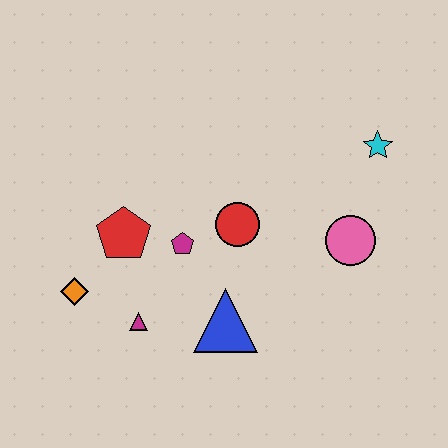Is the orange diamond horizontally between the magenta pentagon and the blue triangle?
No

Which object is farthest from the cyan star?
The orange diamond is farthest from the cyan star.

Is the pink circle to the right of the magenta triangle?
Yes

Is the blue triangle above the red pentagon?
No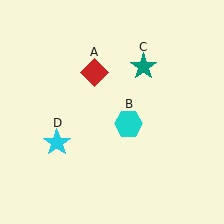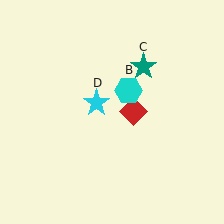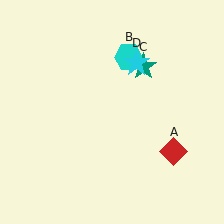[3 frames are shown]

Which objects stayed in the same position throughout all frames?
Teal star (object C) remained stationary.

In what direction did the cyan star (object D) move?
The cyan star (object D) moved up and to the right.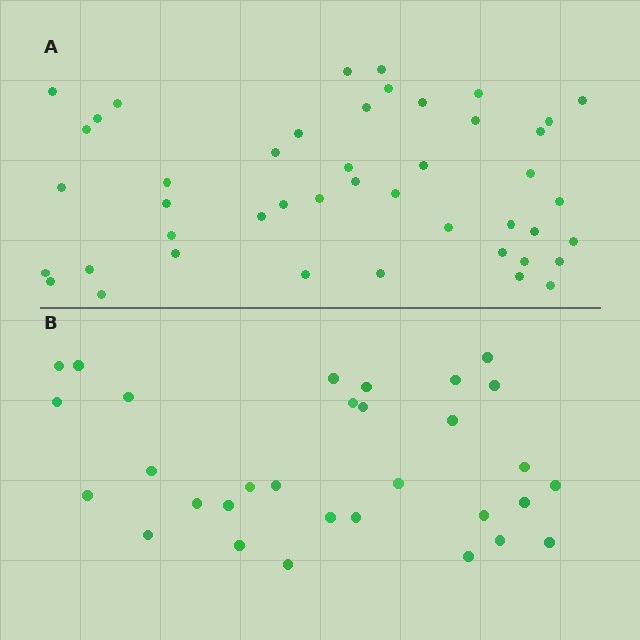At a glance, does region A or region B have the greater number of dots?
Region A (the top region) has more dots.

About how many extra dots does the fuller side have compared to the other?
Region A has approximately 15 more dots than region B.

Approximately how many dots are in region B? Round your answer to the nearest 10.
About 30 dots. (The exact count is 31, which rounds to 30.)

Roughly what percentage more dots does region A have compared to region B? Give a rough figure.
About 45% more.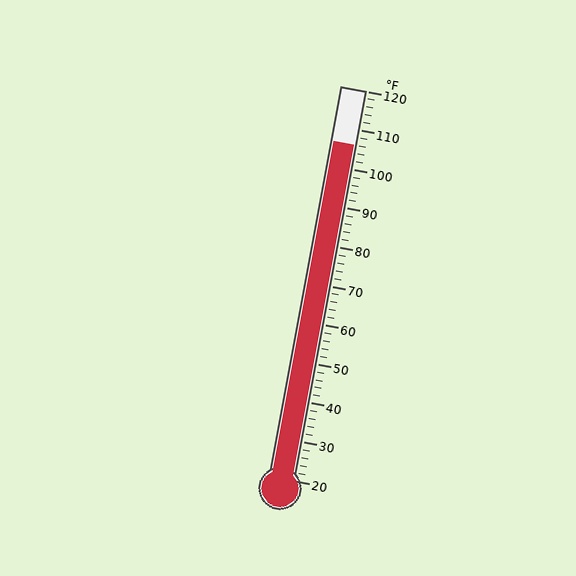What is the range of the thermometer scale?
The thermometer scale ranges from 20°F to 120°F.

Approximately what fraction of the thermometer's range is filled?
The thermometer is filled to approximately 85% of its range.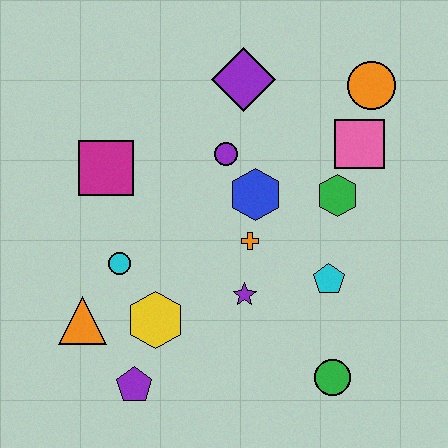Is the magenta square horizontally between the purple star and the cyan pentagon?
No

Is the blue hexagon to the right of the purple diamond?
Yes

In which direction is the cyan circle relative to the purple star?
The cyan circle is to the left of the purple star.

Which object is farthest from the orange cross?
The orange circle is farthest from the orange cross.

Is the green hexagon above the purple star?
Yes